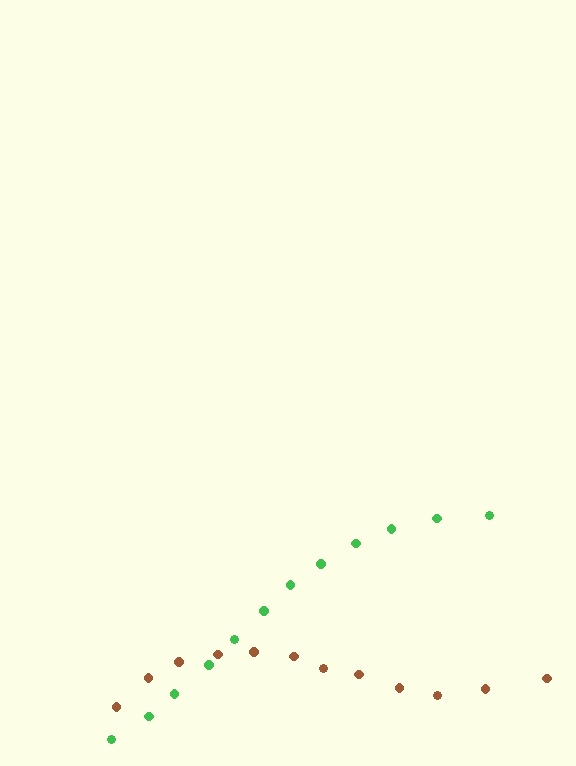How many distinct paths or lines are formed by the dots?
There are 2 distinct paths.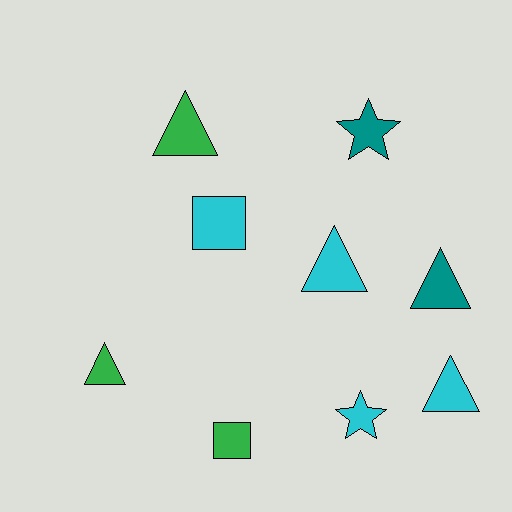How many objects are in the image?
There are 9 objects.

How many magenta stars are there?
There are no magenta stars.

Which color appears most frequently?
Cyan, with 4 objects.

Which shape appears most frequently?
Triangle, with 5 objects.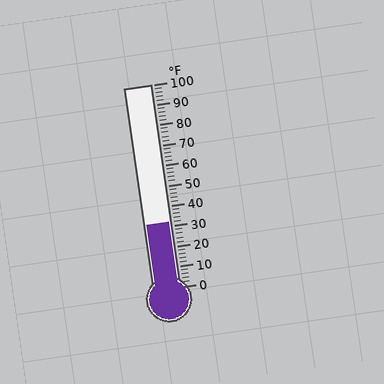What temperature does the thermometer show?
The thermometer shows approximately 32°F.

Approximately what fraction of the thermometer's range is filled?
The thermometer is filled to approximately 30% of its range.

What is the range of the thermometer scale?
The thermometer scale ranges from 0°F to 100°F.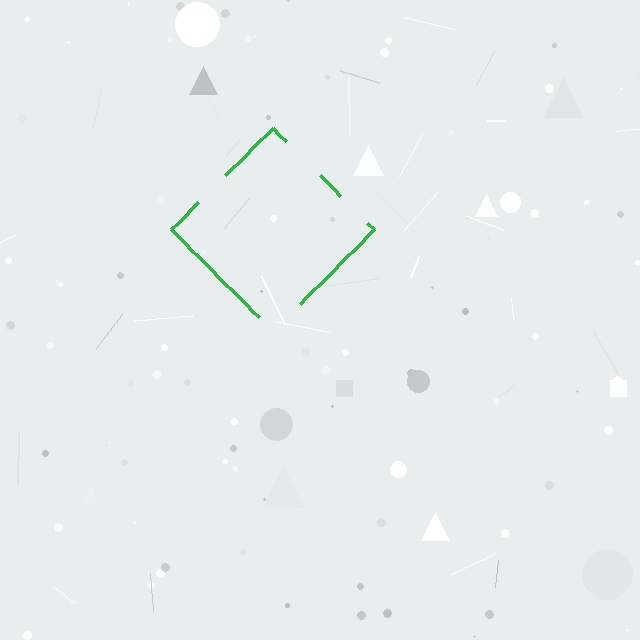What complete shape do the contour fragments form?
The contour fragments form a diamond.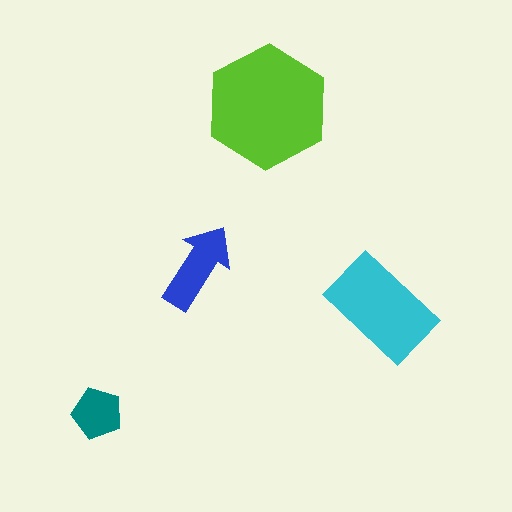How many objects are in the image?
There are 4 objects in the image.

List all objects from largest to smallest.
The lime hexagon, the cyan rectangle, the blue arrow, the teal pentagon.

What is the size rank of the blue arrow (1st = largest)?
3rd.